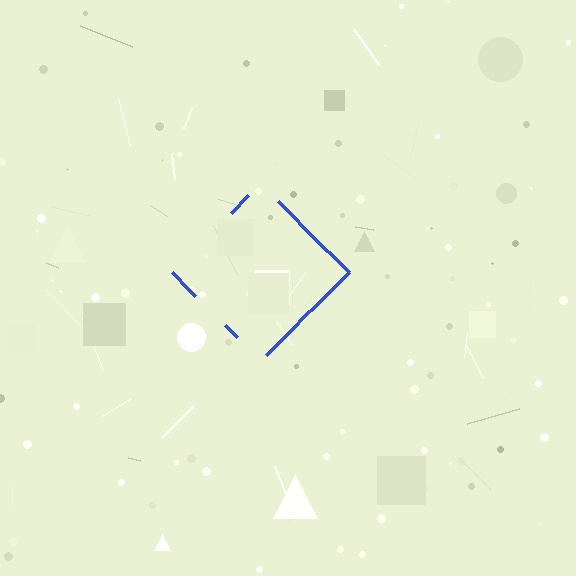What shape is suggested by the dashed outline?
The dashed outline suggests a diamond.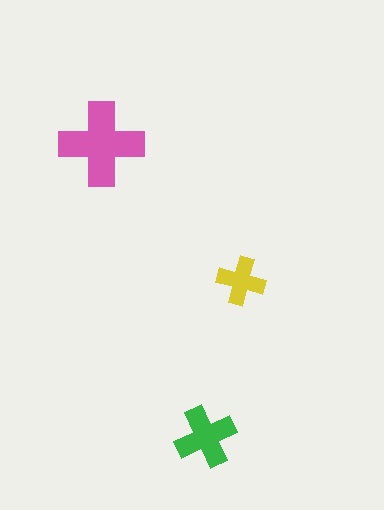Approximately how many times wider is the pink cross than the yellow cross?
About 2 times wider.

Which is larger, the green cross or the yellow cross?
The green one.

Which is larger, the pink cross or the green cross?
The pink one.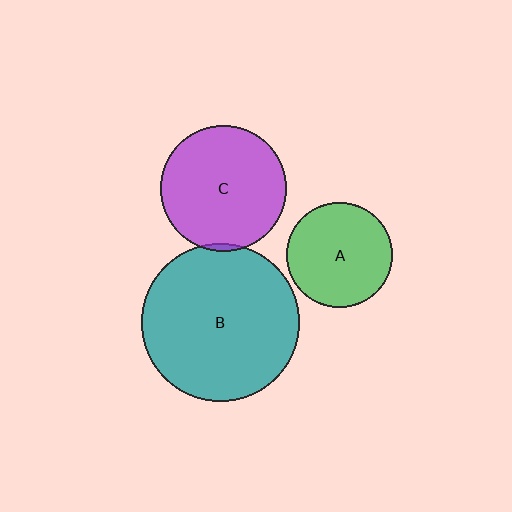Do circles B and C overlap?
Yes.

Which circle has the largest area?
Circle B (teal).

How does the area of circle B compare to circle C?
Approximately 1.6 times.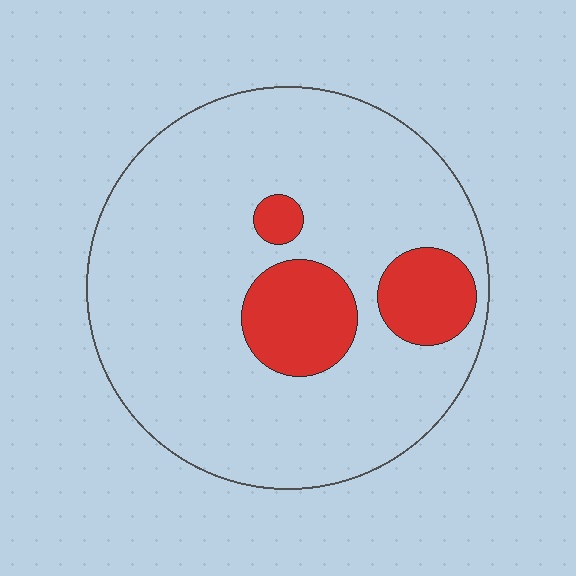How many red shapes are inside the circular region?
3.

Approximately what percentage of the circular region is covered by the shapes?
Approximately 15%.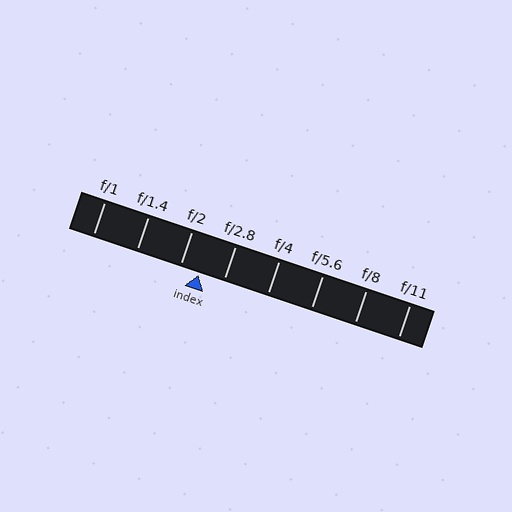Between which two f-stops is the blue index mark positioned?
The index mark is between f/2 and f/2.8.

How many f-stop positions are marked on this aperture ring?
There are 8 f-stop positions marked.